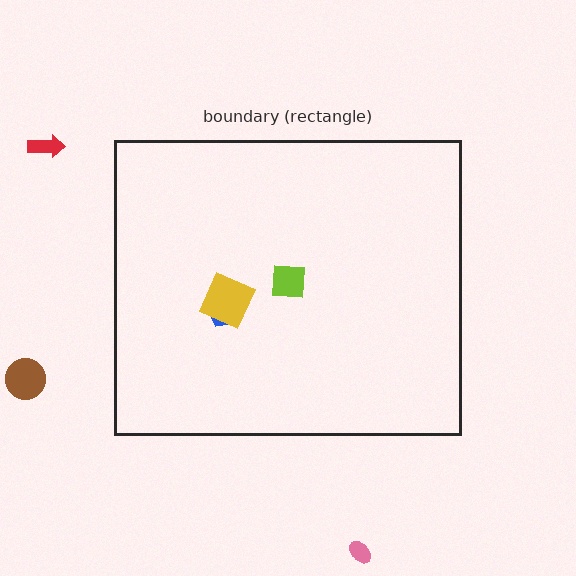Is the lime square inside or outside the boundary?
Inside.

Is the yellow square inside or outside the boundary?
Inside.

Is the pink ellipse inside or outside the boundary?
Outside.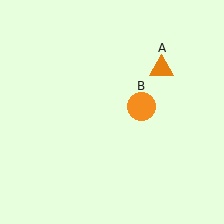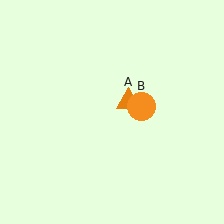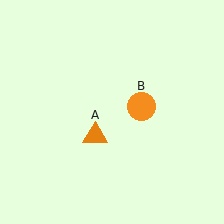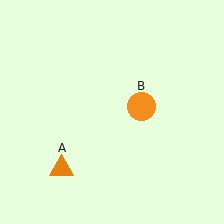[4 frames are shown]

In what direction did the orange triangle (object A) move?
The orange triangle (object A) moved down and to the left.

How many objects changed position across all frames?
1 object changed position: orange triangle (object A).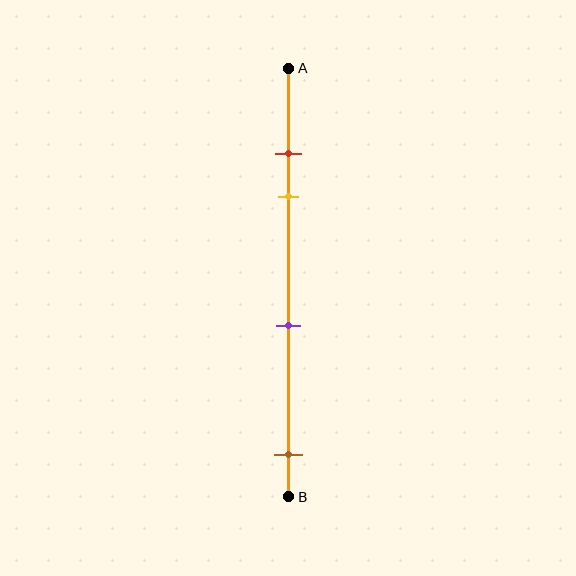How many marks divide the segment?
There are 4 marks dividing the segment.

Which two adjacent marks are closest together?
The red and yellow marks are the closest adjacent pair.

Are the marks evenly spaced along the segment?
No, the marks are not evenly spaced.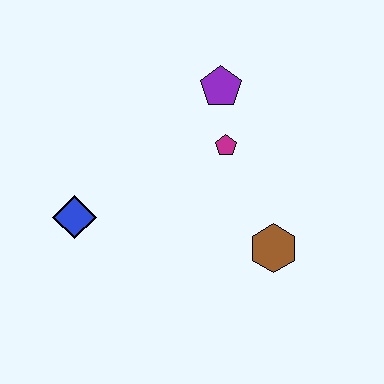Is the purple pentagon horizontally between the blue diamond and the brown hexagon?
Yes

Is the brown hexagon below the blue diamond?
Yes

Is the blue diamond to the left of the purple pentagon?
Yes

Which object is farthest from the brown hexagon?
The blue diamond is farthest from the brown hexagon.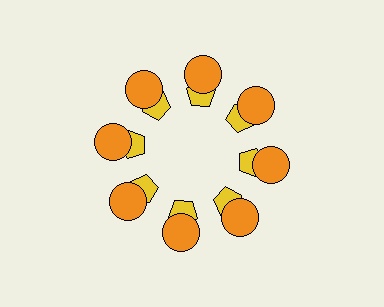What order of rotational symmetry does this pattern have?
This pattern has 8-fold rotational symmetry.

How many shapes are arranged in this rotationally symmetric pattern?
There are 16 shapes, arranged in 8 groups of 2.